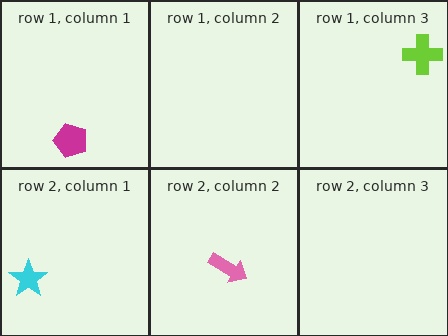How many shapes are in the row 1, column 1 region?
1.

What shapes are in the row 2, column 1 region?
The cyan star.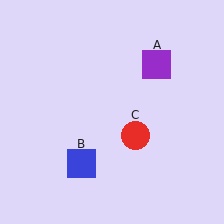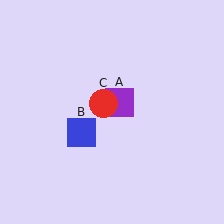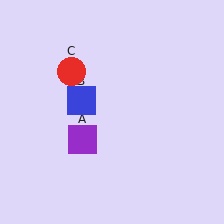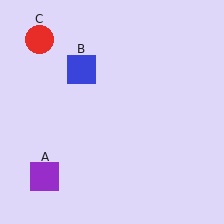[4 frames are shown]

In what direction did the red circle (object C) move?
The red circle (object C) moved up and to the left.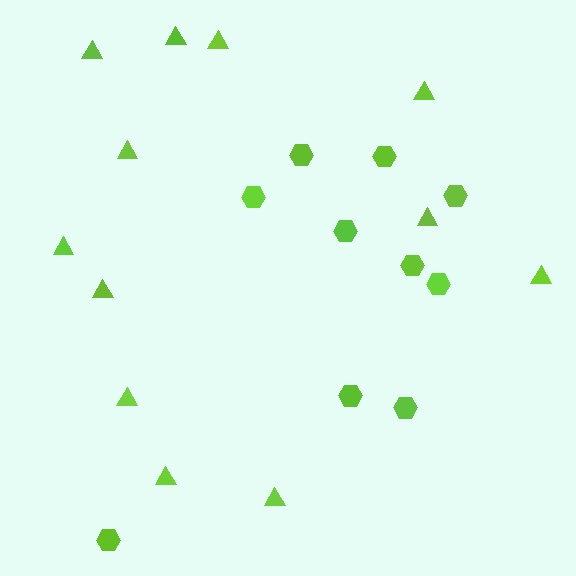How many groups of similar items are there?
There are 2 groups: one group of hexagons (10) and one group of triangles (12).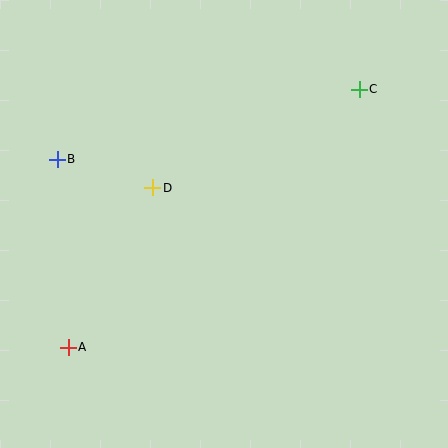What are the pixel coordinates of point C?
Point C is at (359, 89).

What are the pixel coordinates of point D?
Point D is at (153, 188).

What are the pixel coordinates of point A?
Point A is at (68, 347).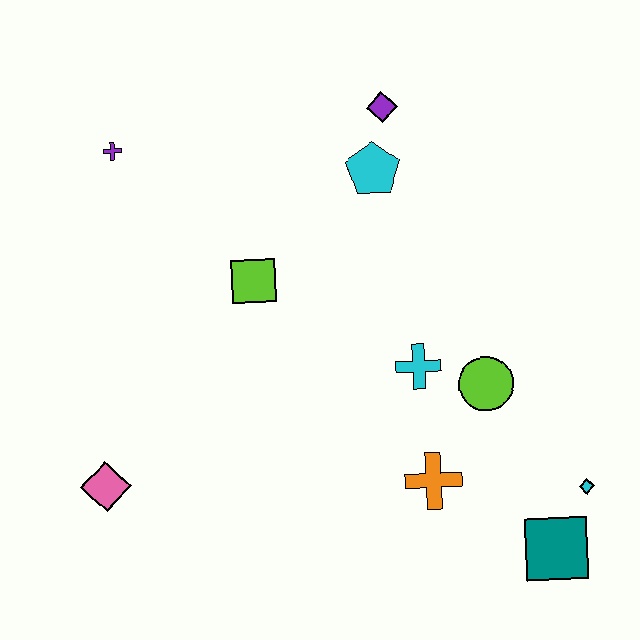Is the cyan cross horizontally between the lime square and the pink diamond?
No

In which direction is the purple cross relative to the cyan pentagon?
The purple cross is to the left of the cyan pentagon.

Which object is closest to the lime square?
The cyan pentagon is closest to the lime square.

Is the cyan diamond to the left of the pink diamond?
No